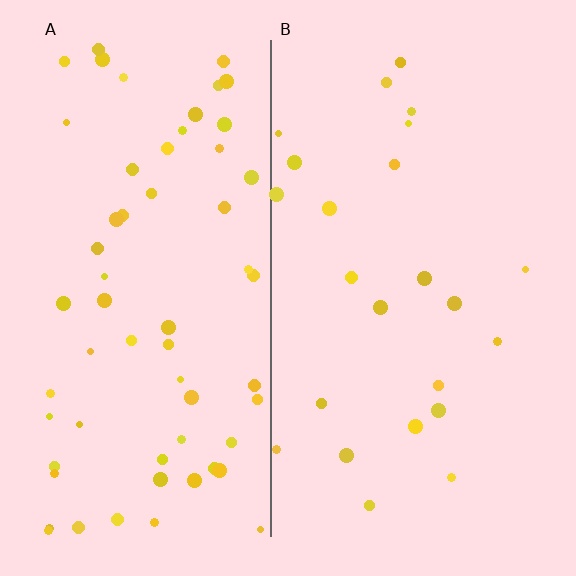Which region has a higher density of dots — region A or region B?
A (the left).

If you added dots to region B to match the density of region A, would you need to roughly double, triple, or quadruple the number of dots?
Approximately triple.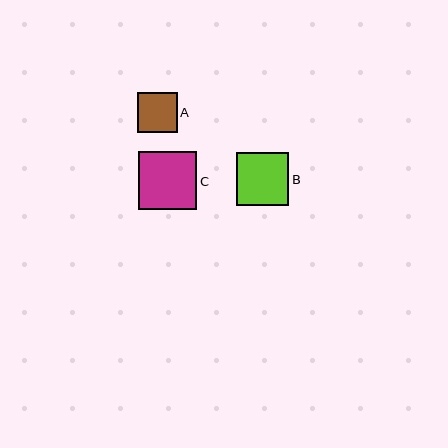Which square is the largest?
Square C is the largest with a size of approximately 58 pixels.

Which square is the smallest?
Square A is the smallest with a size of approximately 40 pixels.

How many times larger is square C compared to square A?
Square C is approximately 1.4 times the size of square A.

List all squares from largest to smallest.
From largest to smallest: C, B, A.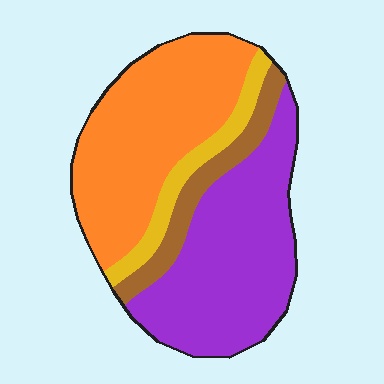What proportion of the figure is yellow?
Yellow covers roughly 10% of the figure.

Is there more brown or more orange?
Orange.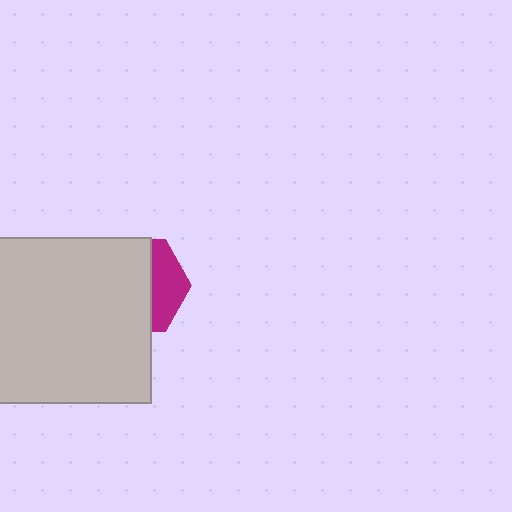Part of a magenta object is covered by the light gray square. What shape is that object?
It is a hexagon.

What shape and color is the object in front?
The object in front is a light gray square.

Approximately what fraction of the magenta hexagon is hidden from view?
Roughly 66% of the magenta hexagon is hidden behind the light gray square.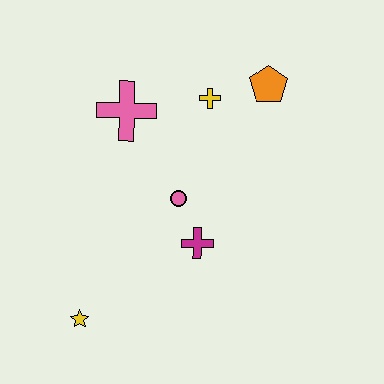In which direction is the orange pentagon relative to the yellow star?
The orange pentagon is above the yellow star.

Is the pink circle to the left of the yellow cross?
Yes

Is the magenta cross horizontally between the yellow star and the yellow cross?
Yes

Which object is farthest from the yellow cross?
The yellow star is farthest from the yellow cross.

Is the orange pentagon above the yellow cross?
Yes